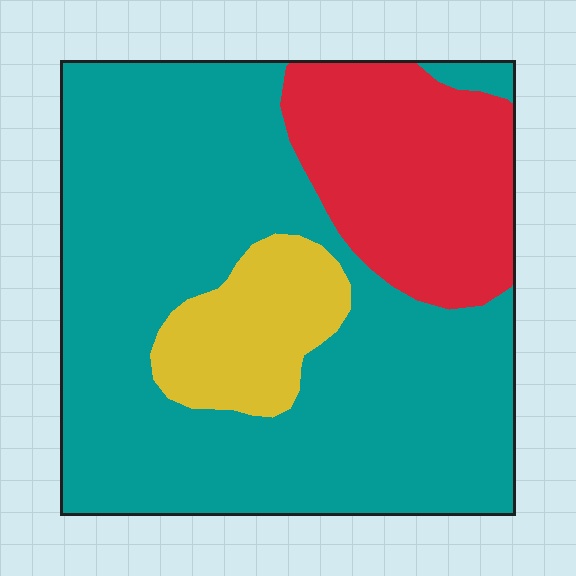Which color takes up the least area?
Yellow, at roughly 10%.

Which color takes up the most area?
Teal, at roughly 65%.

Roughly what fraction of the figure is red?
Red takes up about one fifth (1/5) of the figure.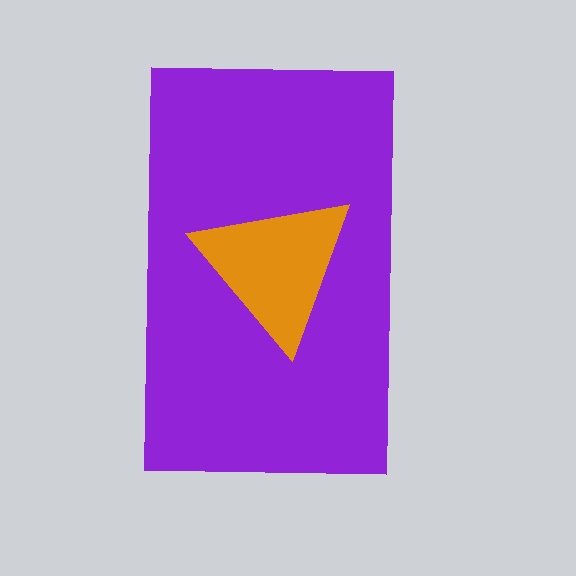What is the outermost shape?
The purple rectangle.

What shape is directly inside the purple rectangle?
The orange triangle.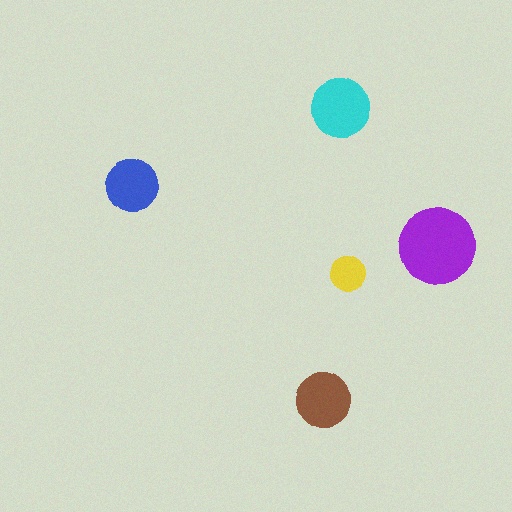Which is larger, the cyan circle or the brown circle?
The cyan one.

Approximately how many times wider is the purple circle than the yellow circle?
About 2 times wider.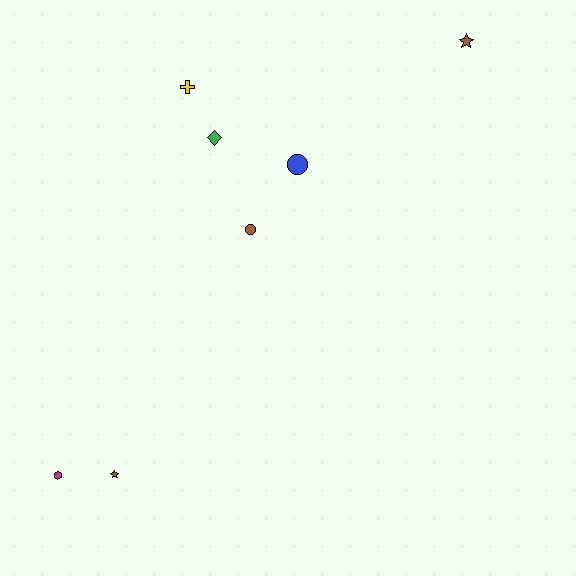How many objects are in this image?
There are 7 objects.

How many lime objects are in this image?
There are no lime objects.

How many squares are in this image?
There are no squares.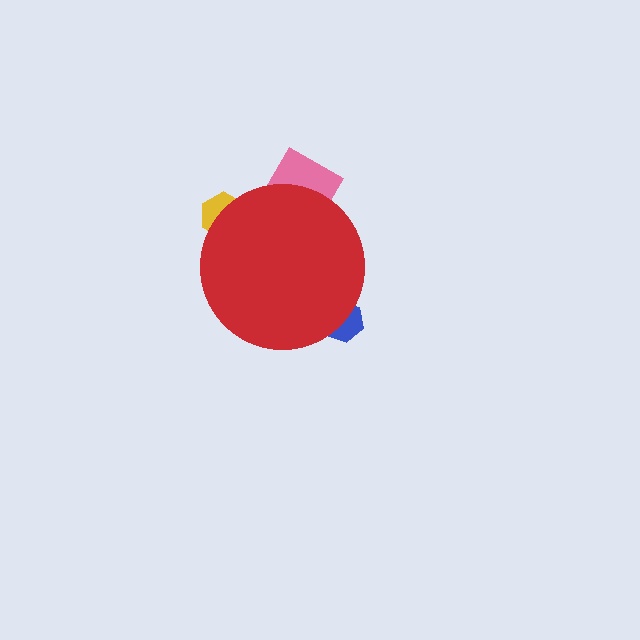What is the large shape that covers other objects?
A red circle.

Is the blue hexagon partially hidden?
Yes, the blue hexagon is partially hidden behind the red circle.